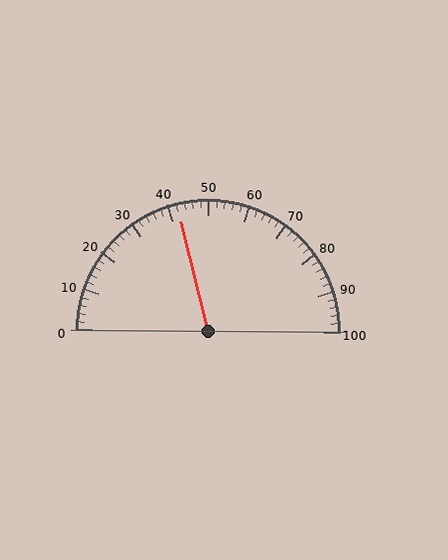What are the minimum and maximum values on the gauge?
The gauge ranges from 0 to 100.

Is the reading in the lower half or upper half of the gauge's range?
The reading is in the lower half of the range (0 to 100).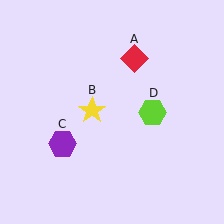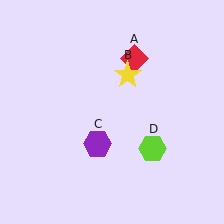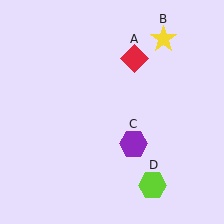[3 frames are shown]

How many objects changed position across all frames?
3 objects changed position: yellow star (object B), purple hexagon (object C), lime hexagon (object D).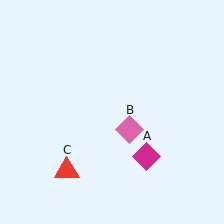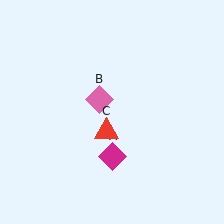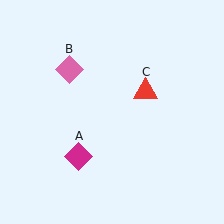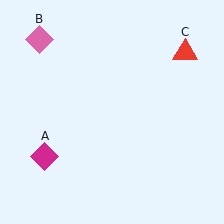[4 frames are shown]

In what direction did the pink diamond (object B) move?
The pink diamond (object B) moved up and to the left.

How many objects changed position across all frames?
3 objects changed position: magenta diamond (object A), pink diamond (object B), red triangle (object C).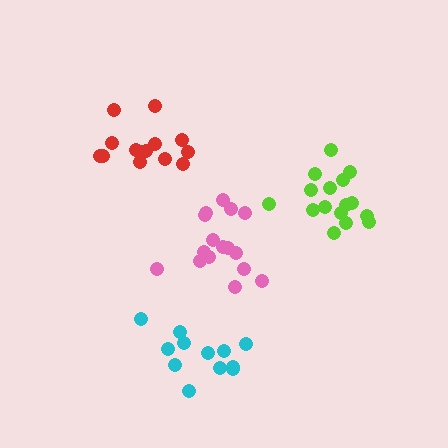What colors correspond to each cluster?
The clusters are colored: red, lime, cyan, pink.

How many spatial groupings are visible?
There are 4 spatial groupings.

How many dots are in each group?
Group 1: 14 dots, Group 2: 16 dots, Group 3: 12 dots, Group 4: 16 dots (58 total).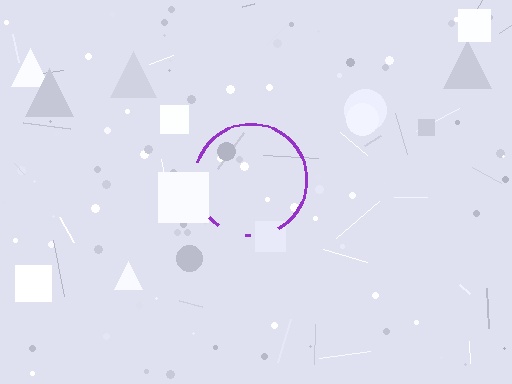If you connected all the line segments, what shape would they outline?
They would outline a circle.